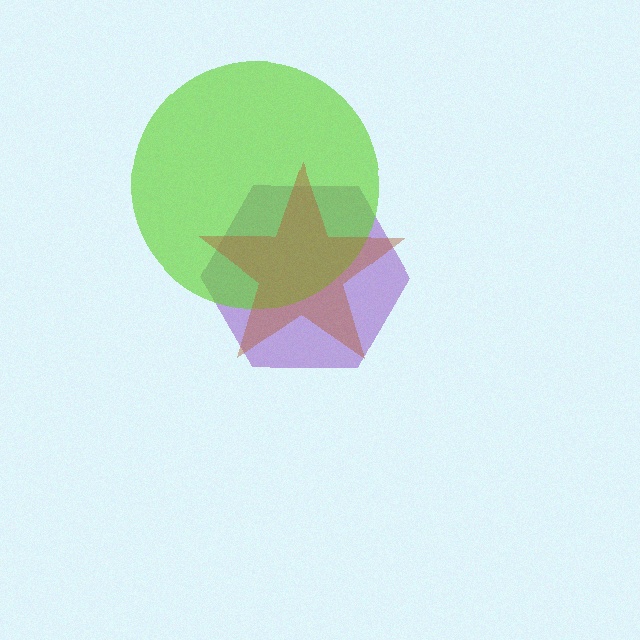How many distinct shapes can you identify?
There are 3 distinct shapes: a purple hexagon, a lime circle, a brown star.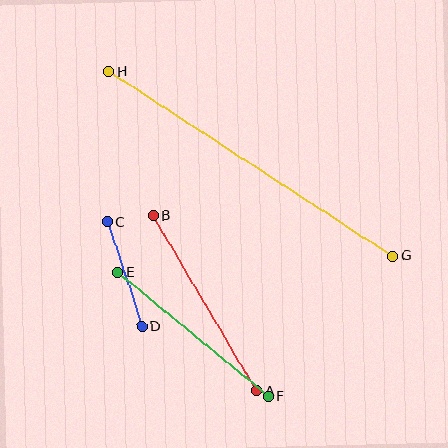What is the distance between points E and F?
The distance is approximately 195 pixels.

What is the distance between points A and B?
The distance is approximately 204 pixels.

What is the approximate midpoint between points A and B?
The midpoint is at approximately (205, 303) pixels.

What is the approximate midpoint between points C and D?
The midpoint is at approximately (125, 274) pixels.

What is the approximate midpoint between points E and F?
The midpoint is at approximately (193, 334) pixels.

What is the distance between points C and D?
The distance is approximately 110 pixels.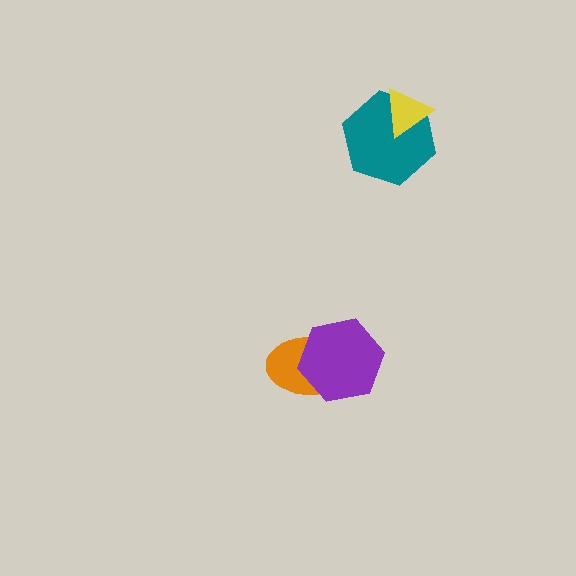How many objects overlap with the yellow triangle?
1 object overlaps with the yellow triangle.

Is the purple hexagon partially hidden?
No, no other shape covers it.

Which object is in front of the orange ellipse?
The purple hexagon is in front of the orange ellipse.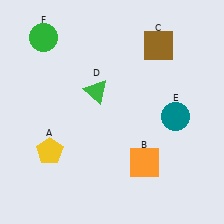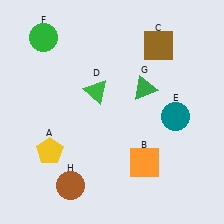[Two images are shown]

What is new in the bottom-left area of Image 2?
A brown circle (H) was added in the bottom-left area of Image 2.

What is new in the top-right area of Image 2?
A green triangle (G) was added in the top-right area of Image 2.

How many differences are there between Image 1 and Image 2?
There are 2 differences between the two images.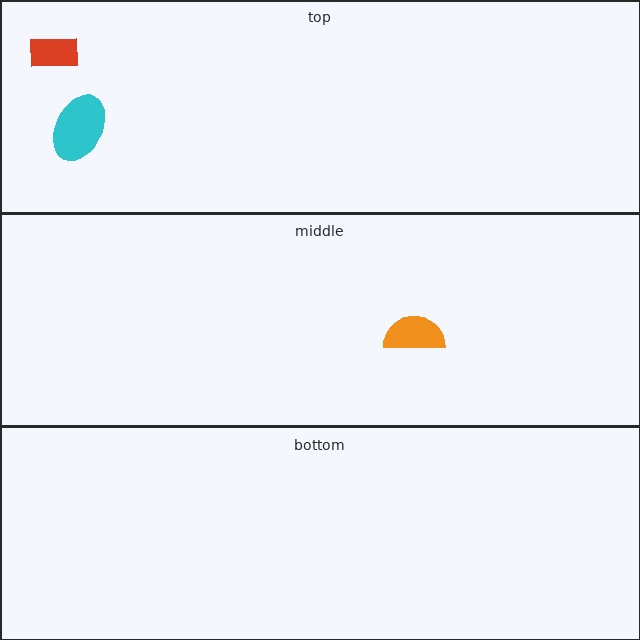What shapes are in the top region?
The cyan ellipse, the red rectangle.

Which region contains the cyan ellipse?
The top region.